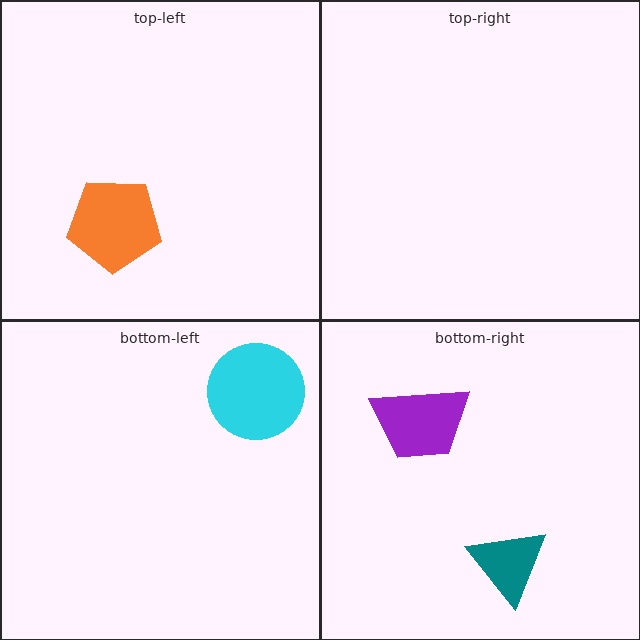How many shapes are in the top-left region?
2.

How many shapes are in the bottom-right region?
2.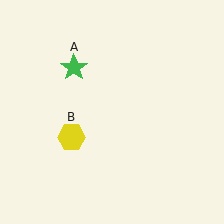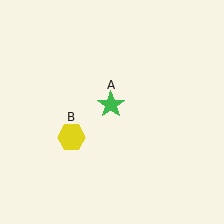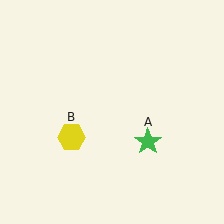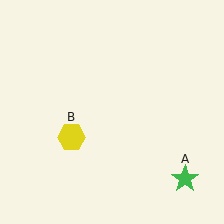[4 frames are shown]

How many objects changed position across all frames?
1 object changed position: green star (object A).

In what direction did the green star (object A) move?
The green star (object A) moved down and to the right.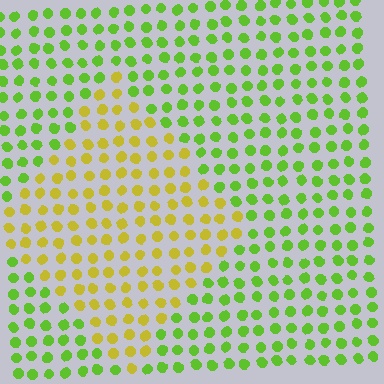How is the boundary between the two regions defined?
The boundary is defined purely by a slight shift in hue (about 44 degrees). Spacing, size, and orientation are identical on both sides.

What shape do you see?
I see a diamond.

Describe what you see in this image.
The image is filled with small lime elements in a uniform arrangement. A diamond-shaped region is visible where the elements are tinted to a slightly different hue, forming a subtle color boundary.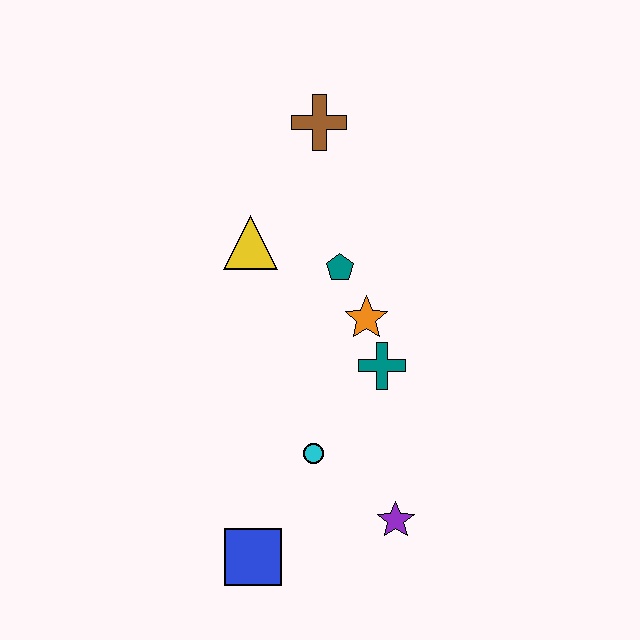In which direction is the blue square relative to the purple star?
The blue square is to the left of the purple star.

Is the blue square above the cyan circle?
No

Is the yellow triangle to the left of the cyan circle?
Yes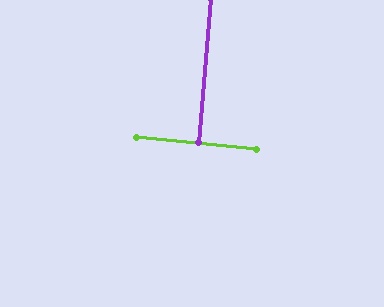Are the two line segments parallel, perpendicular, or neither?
Perpendicular — they meet at approximately 89°.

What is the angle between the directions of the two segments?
Approximately 89 degrees.